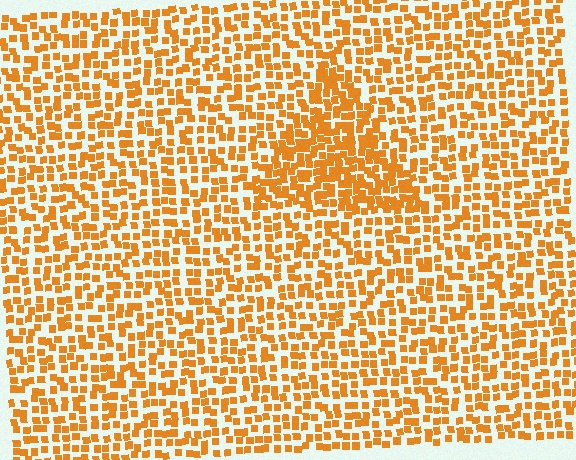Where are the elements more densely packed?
The elements are more densely packed inside the triangle boundary.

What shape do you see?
I see a triangle.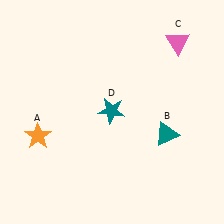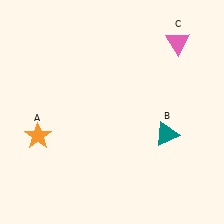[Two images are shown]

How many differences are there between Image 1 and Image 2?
There is 1 difference between the two images.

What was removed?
The teal star (D) was removed in Image 2.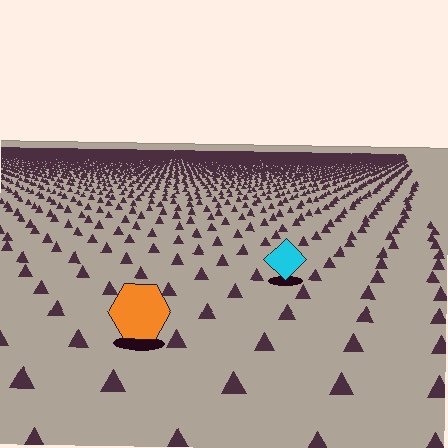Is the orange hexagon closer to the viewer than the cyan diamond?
Yes. The orange hexagon is closer — you can tell from the texture gradient: the ground texture is coarser near it.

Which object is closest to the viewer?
The orange hexagon is closest. The texture marks near it are larger and more spread out.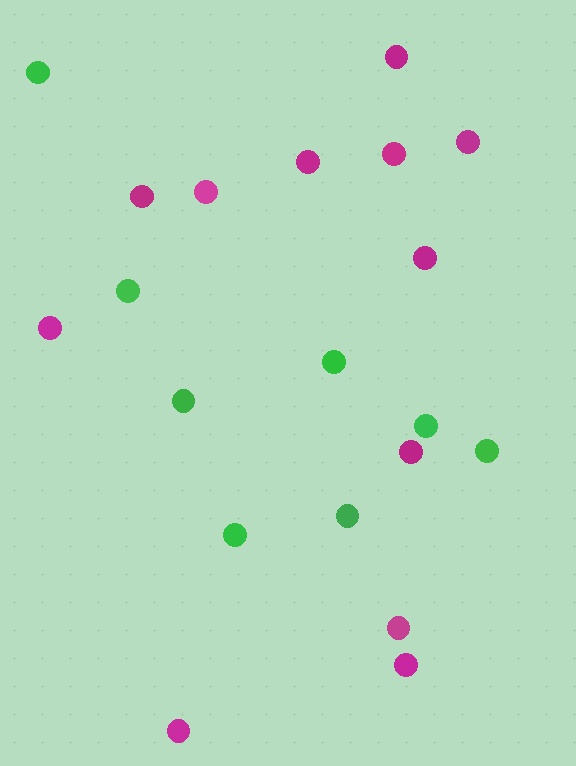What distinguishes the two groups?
There are 2 groups: one group of green circles (8) and one group of magenta circles (12).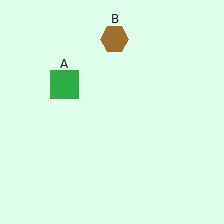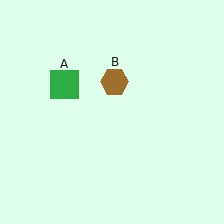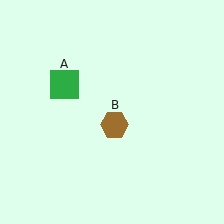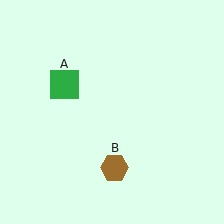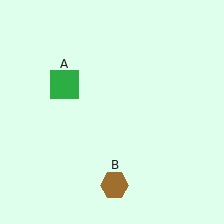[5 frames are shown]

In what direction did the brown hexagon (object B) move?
The brown hexagon (object B) moved down.